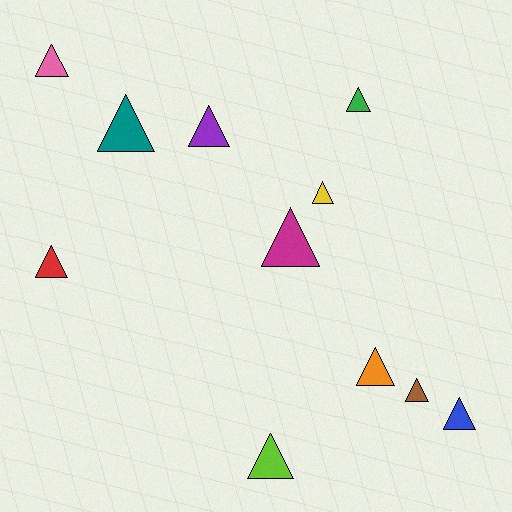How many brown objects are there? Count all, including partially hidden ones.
There is 1 brown object.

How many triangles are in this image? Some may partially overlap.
There are 11 triangles.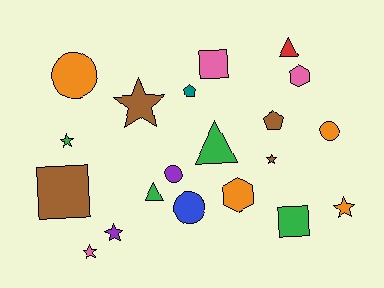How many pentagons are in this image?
There are 2 pentagons.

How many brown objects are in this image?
There are 4 brown objects.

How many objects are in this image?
There are 20 objects.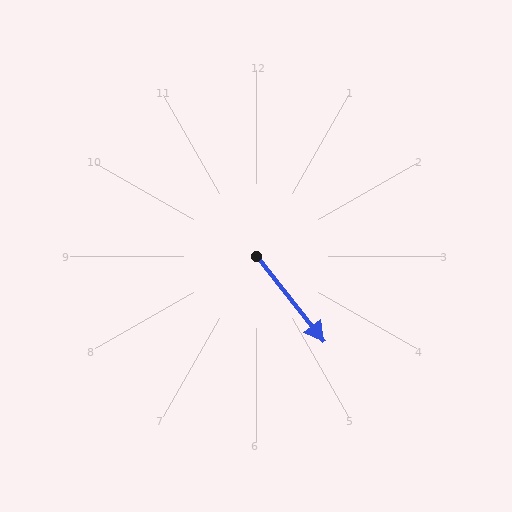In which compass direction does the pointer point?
Southeast.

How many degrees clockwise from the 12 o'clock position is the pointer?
Approximately 141 degrees.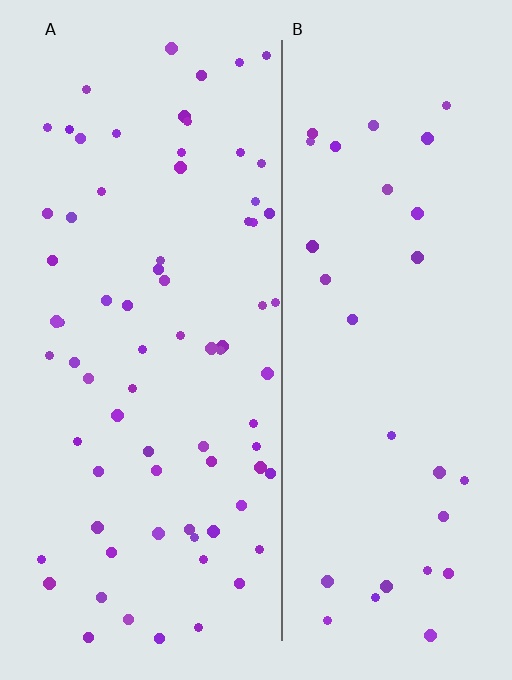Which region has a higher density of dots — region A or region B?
A (the left).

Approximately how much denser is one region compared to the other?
Approximately 2.4× — region A over region B.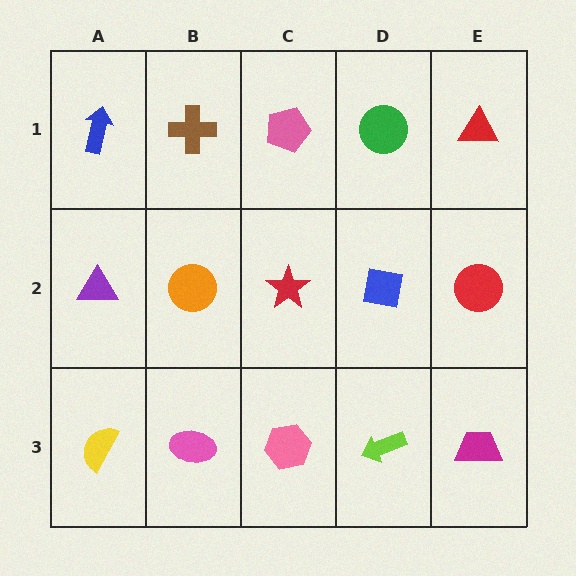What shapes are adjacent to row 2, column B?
A brown cross (row 1, column B), a pink ellipse (row 3, column B), a purple triangle (row 2, column A), a red star (row 2, column C).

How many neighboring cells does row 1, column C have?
3.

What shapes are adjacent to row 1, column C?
A red star (row 2, column C), a brown cross (row 1, column B), a green circle (row 1, column D).